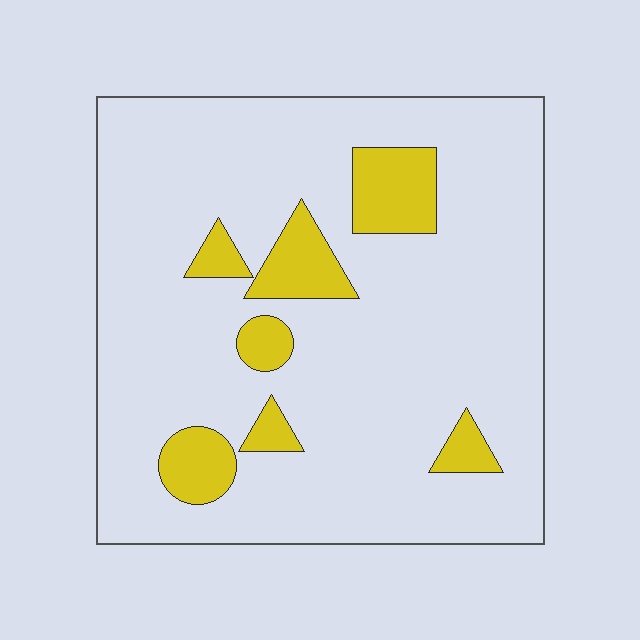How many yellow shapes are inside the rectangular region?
7.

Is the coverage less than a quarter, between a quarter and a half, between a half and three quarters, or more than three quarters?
Less than a quarter.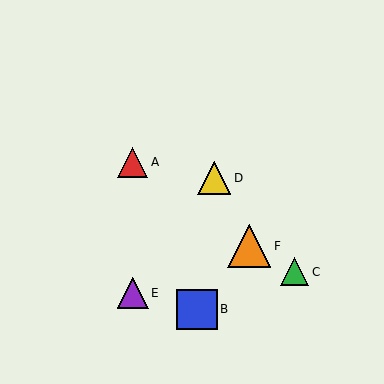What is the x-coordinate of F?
Object F is at x≈249.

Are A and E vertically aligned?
Yes, both are at x≈133.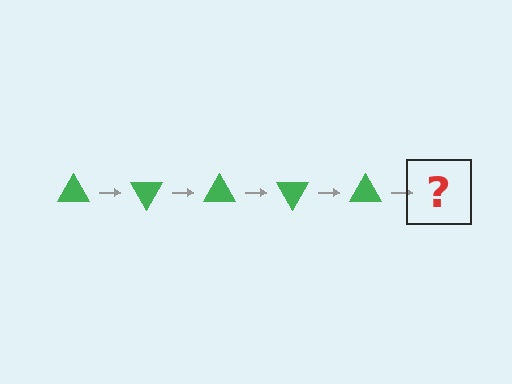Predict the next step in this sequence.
The next step is a green triangle rotated 300 degrees.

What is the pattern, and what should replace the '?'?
The pattern is that the triangle rotates 60 degrees each step. The '?' should be a green triangle rotated 300 degrees.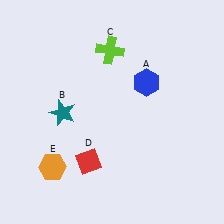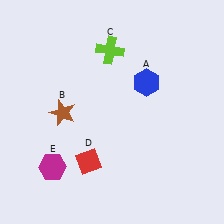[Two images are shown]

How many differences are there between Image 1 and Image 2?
There are 2 differences between the two images.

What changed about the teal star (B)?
In Image 1, B is teal. In Image 2, it changed to brown.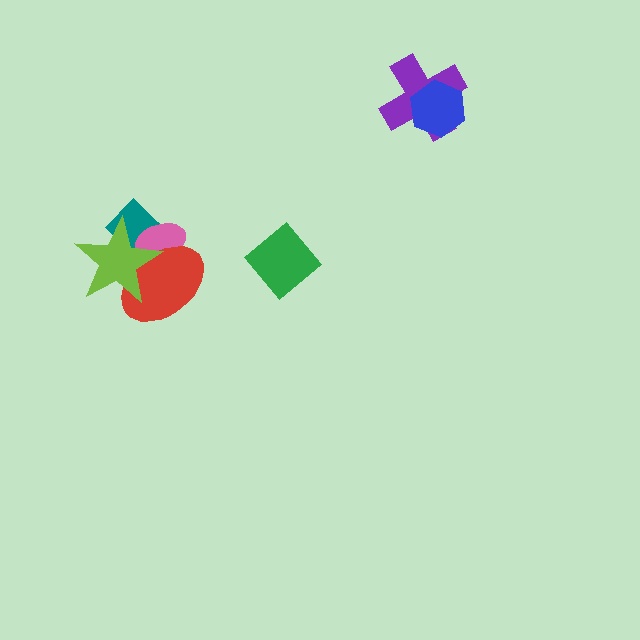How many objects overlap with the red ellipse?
3 objects overlap with the red ellipse.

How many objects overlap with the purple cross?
1 object overlaps with the purple cross.